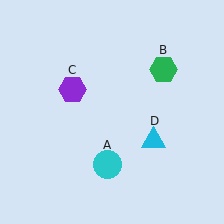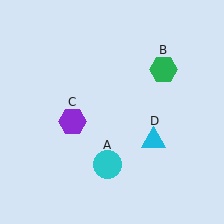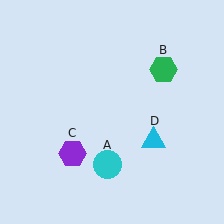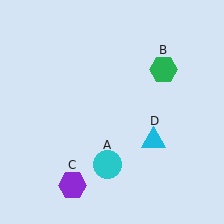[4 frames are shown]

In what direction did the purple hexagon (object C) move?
The purple hexagon (object C) moved down.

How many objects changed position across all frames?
1 object changed position: purple hexagon (object C).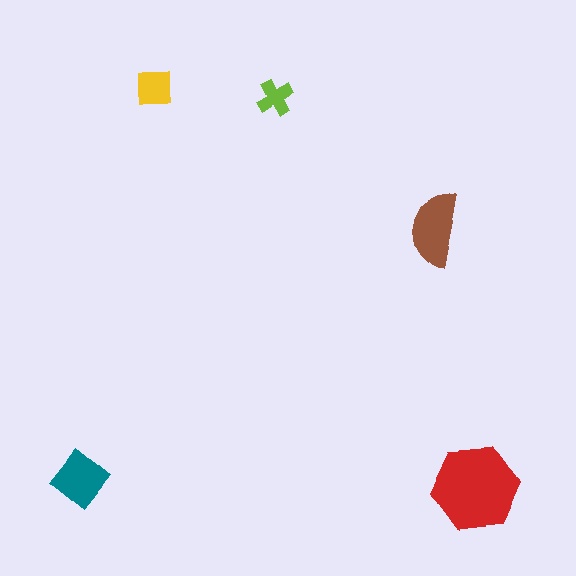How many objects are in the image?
There are 5 objects in the image.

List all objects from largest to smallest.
The red hexagon, the brown semicircle, the teal diamond, the yellow square, the lime cross.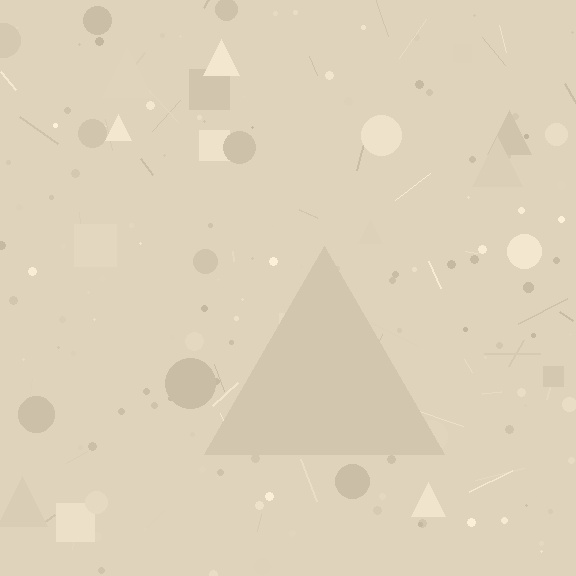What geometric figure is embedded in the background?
A triangle is embedded in the background.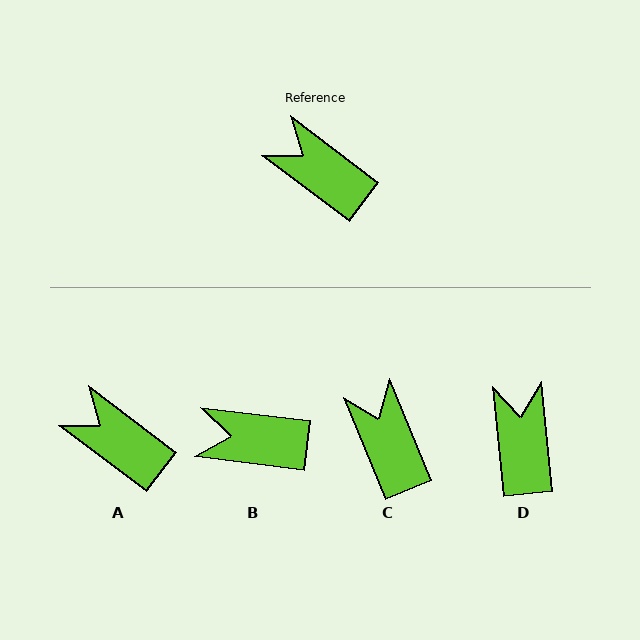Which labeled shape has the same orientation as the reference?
A.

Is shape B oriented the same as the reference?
No, it is off by about 30 degrees.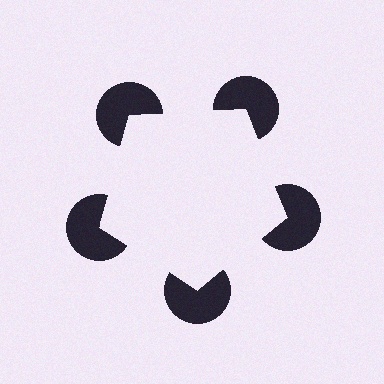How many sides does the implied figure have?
5 sides.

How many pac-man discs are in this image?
There are 5 — one at each vertex of the illusory pentagon.